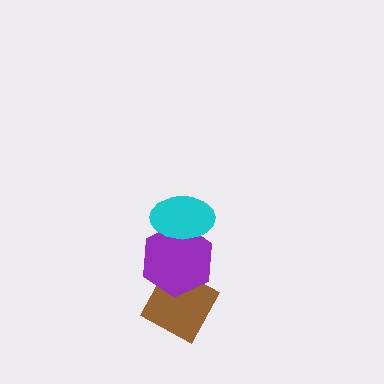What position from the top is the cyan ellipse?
The cyan ellipse is 1st from the top.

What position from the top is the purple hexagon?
The purple hexagon is 2nd from the top.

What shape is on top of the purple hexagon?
The cyan ellipse is on top of the purple hexagon.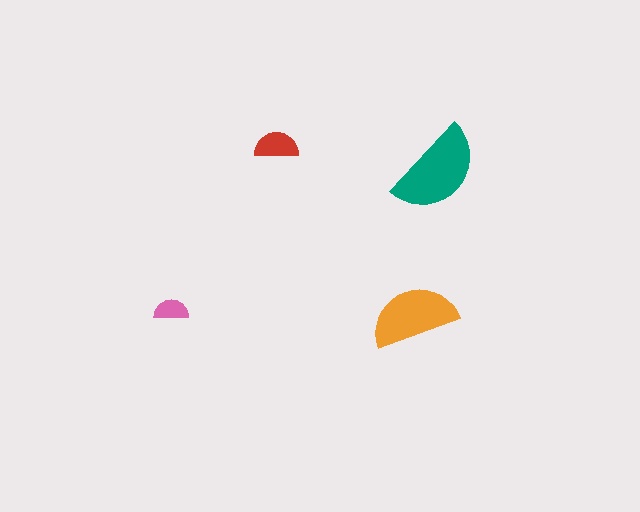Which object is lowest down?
The orange semicircle is bottommost.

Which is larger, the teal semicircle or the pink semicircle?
The teal one.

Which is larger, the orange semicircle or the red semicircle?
The orange one.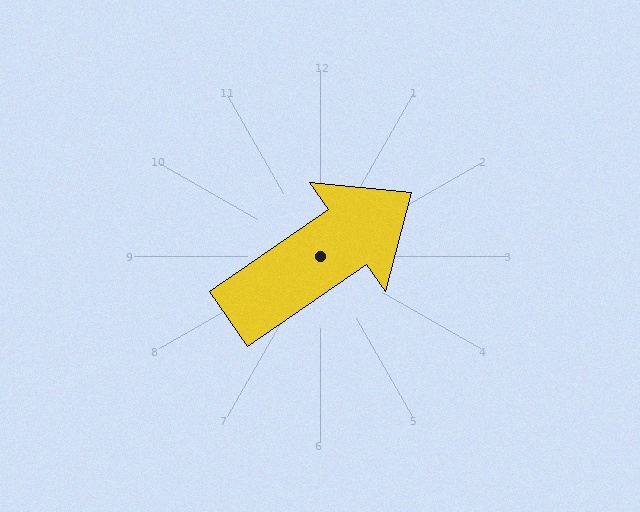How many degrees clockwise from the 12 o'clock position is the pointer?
Approximately 55 degrees.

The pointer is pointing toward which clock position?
Roughly 2 o'clock.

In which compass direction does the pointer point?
Northeast.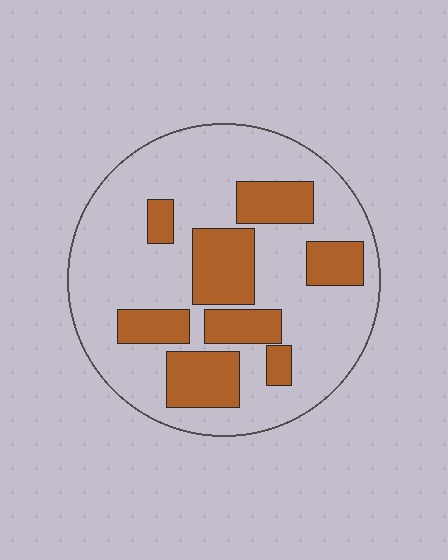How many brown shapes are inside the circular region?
8.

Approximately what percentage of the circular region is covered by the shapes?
Approximately 30%.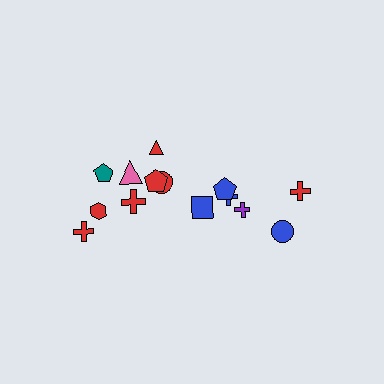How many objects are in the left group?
There are 8 objects.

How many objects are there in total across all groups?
There are 14 objects.